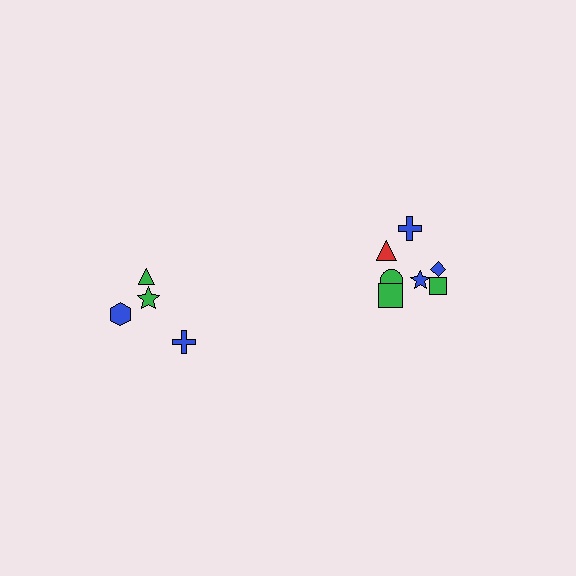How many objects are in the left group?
There are 4 objects.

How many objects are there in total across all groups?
There are 11 objects.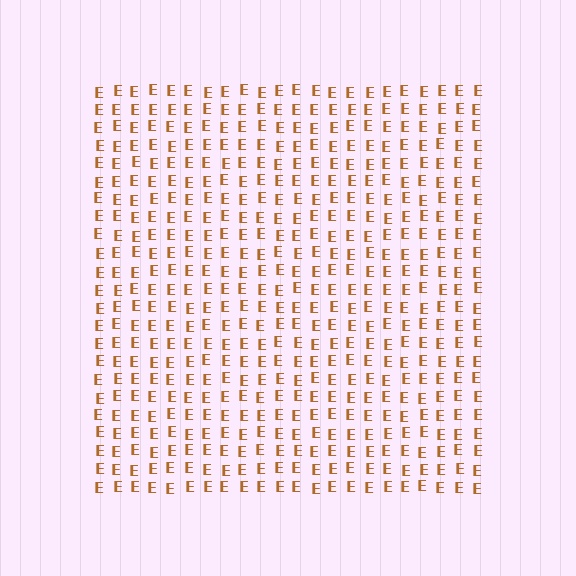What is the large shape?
The large shape is a square.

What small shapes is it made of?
It is made of small letter E's.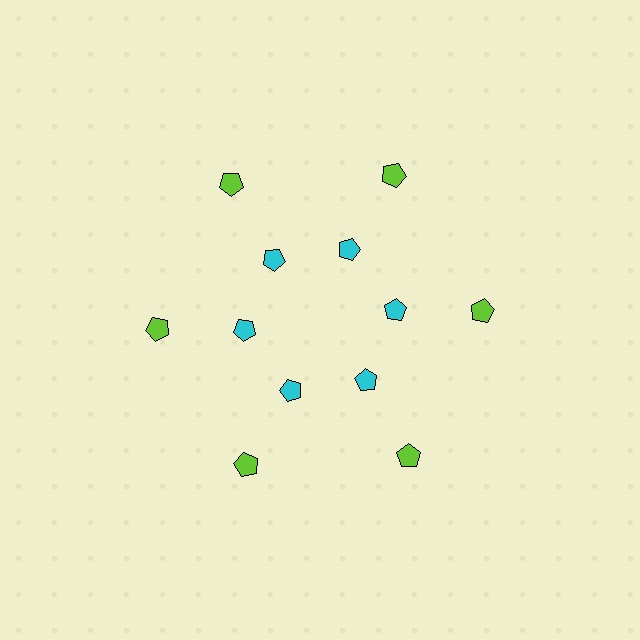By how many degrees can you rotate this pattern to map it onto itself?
The pattern maps onto itself every 60 degrees of rotation.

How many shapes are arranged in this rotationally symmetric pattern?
There are 12 shapes, arranged in 6 groups of 2.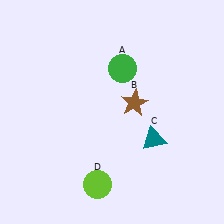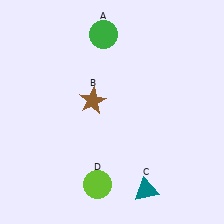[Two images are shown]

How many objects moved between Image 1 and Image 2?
3 objects moved between the two images.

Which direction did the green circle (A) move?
The green circle (A) moved up.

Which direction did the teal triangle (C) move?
The teal triangle (C) moved down.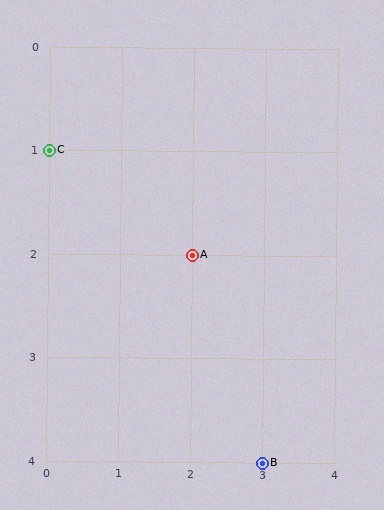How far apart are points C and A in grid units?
Points C and A are 2 columns and 1 row apart (about 2.2 grid units diagonally).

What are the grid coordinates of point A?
Point A is at grid coordinates (2, 2).